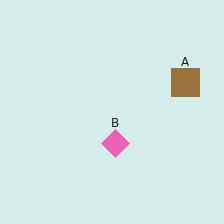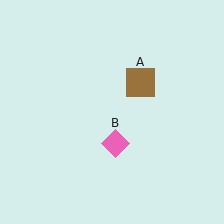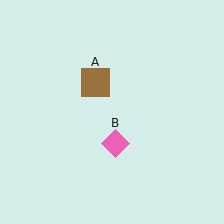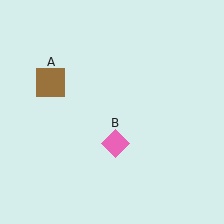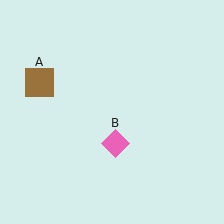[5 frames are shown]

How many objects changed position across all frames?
1 object changed position: brown square (object A).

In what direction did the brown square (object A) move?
The brown square (object A) moved left.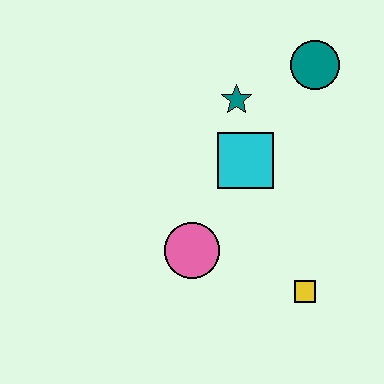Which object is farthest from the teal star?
The yellow square is farthest from the teal star.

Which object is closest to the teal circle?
The teal star is closest to the teal circle.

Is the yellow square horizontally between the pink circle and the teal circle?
Yes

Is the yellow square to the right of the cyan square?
Yes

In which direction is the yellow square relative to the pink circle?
The yellow square is to the right of the pink circle.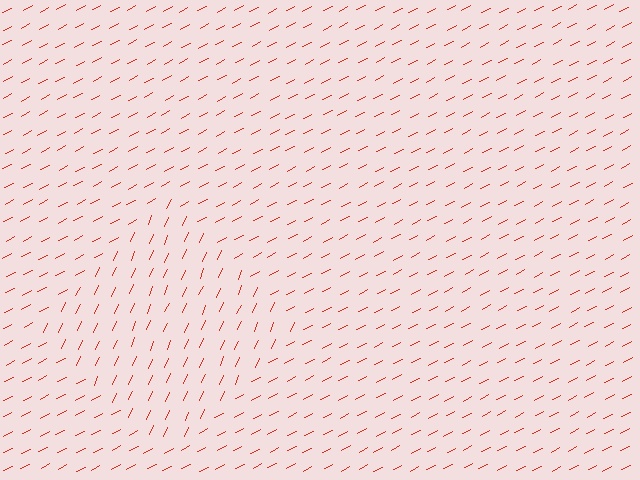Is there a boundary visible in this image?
Yes, there is a texture boundary formed by a change in line orientation.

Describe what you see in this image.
The image is filled with small red line segments. A diamond region in the image has lines oriented differently from the surrounding lines, creating a visible texture boundary.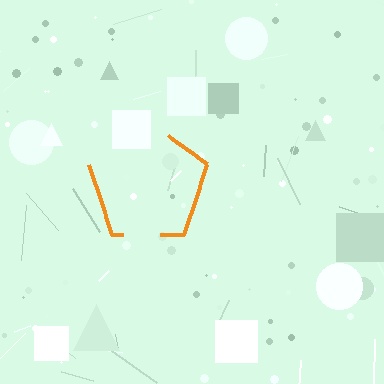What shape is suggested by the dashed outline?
The dashed outline suggests a pentagon.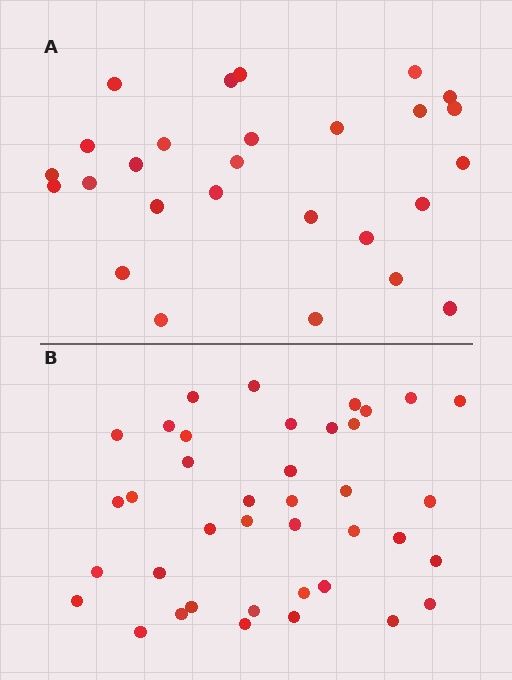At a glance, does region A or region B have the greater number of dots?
Region B (the bottom region) has more dots.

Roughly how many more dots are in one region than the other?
Region B has roughly 12 or so more dots than region A.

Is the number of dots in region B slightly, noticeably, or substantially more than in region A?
Region B has noticeably more, but not dramatically so. The ratio is roughly 1.4 to 1.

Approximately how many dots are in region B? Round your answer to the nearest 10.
About 40 dots. (The exact count is 39, which rounds to 40.)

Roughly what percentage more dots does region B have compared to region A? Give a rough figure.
About 45% more.